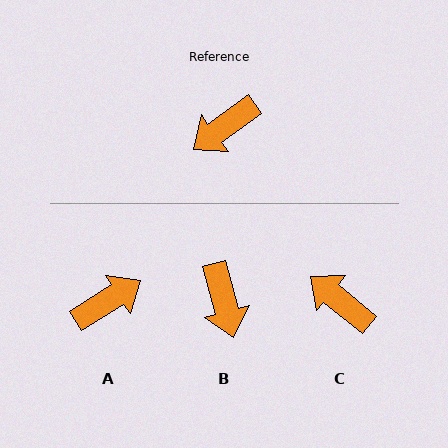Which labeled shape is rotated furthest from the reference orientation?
A, about 176 degrees away.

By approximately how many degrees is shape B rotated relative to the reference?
Approximately 69 degrees counter-clockwise.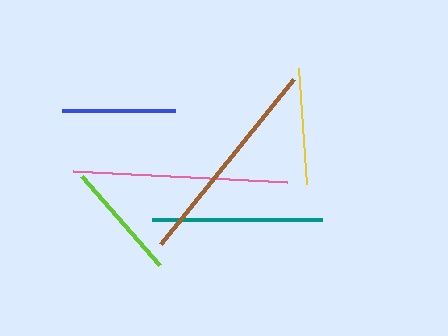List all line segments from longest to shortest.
From longest to shortest: pink, brown, teal, lime, yellow, blue.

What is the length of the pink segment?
The pink segment is approximately 214 pixels long.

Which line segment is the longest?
The pink line is the longest at approximately 214 pixels.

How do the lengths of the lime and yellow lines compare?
The lime and yellow lines are approximately the same length.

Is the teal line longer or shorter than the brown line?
The brown line is longer than the teal line.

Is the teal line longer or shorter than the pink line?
The pink line is longer than the teal line.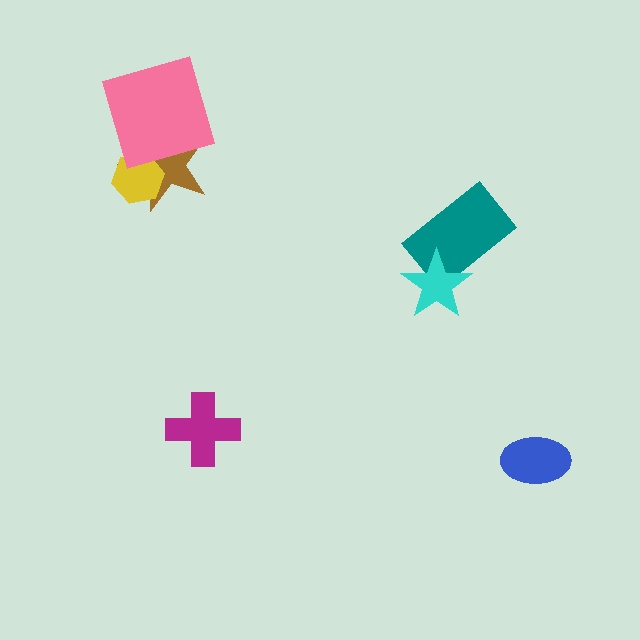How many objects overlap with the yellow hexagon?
1 object overlaps with the yellow hexagon.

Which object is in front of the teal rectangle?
The cyan star is in front of the teal rectangle.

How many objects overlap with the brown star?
2 objects overlap with the brown star.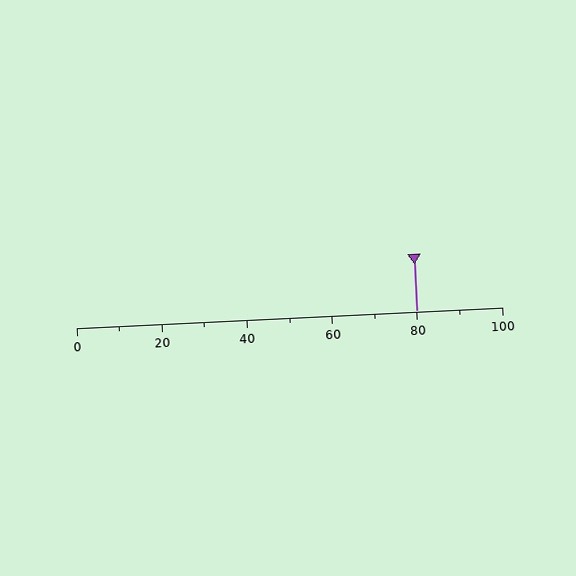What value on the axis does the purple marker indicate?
The marker indicates approximately 80.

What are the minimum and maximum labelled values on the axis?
The axis runs from 0 to 100.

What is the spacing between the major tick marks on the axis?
The major ticks are spaced 20 apart.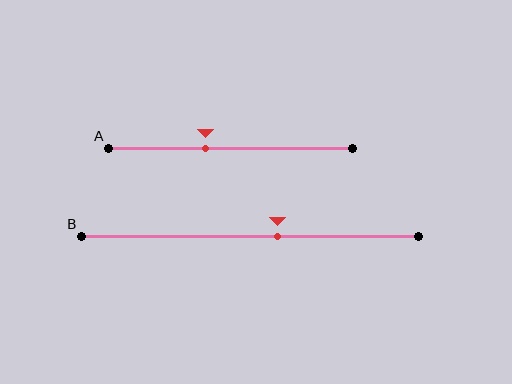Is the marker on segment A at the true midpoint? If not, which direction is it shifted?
No, the marker on segment A is shifted to the left by about 10% of the segment length.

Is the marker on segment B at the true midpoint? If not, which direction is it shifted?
No, the marker on segment B is shifted to the right by about 8% of the segment length.